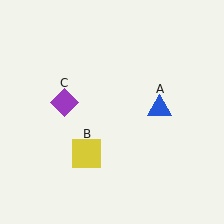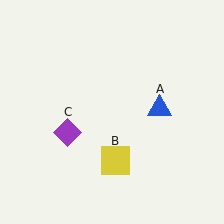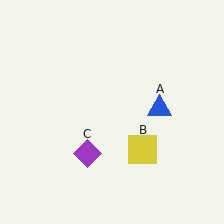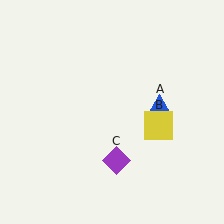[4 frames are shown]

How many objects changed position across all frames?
2 objects changed position: yellow square (object B), purple diamond (object C).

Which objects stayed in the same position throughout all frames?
Blue triangle (object A) remained stationary.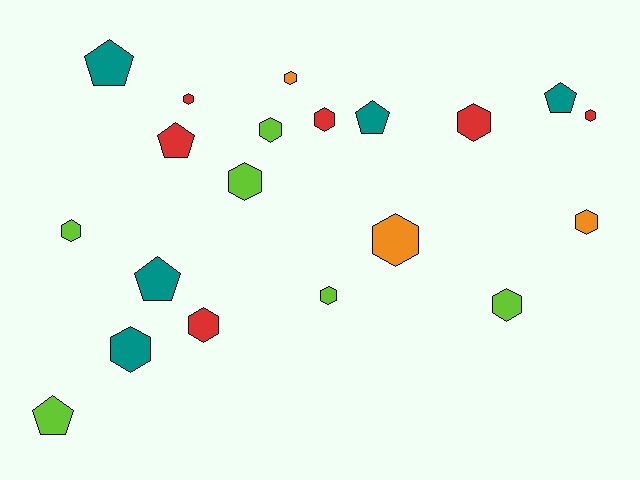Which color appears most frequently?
Lime, with 6 objects.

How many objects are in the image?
There are 20 objects.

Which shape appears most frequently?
Hexagon, with 14 objects.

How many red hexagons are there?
There are 5 red hexagons.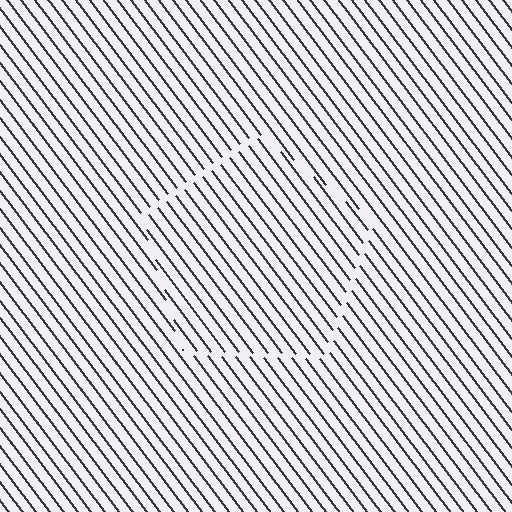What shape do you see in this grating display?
An illusory pentagon. The interior of the shape contains the same grating, shifted by half a period — the contour is defined by the phase discontinuity where line-ends from the inner and outer gratings abut.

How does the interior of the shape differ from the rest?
The interior of the shape contains the same grating, shifted by half a period — the contour is defined by the phase discontinuity where line-ends from the inner and outer gratings abut.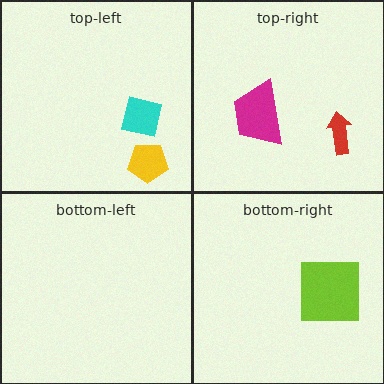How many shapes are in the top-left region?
2.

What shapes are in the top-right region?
The magenta trapezoid, the red arrow.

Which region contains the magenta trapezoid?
The top-right region.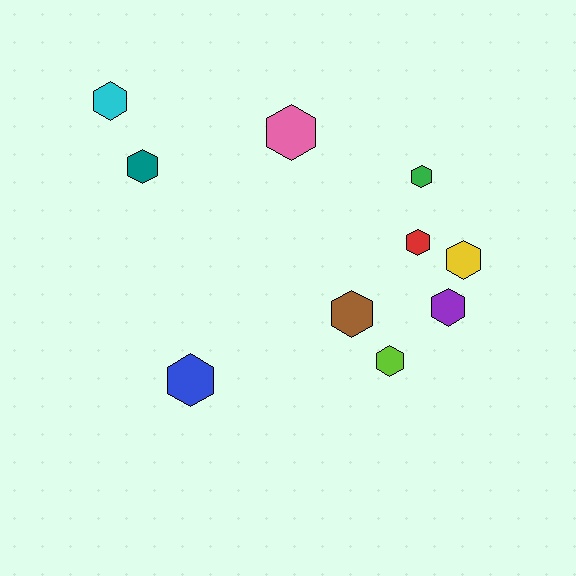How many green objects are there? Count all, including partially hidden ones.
There is 1 green object.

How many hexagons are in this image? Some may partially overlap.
There are 10 hexagons.